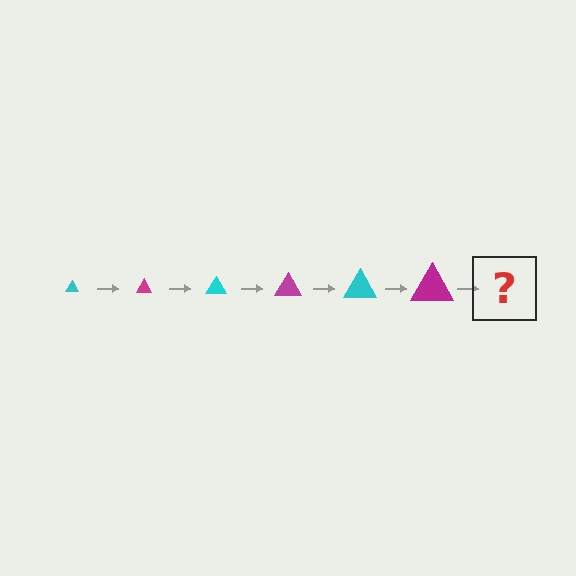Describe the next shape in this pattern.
It should be a cyan triangle, larger than the previous one.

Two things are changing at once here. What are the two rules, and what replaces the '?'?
The two rules are that the triangle grows larger each step and the color cycles through cyan and magenta. The '?' should be a cyan triangle, larger than the previous one.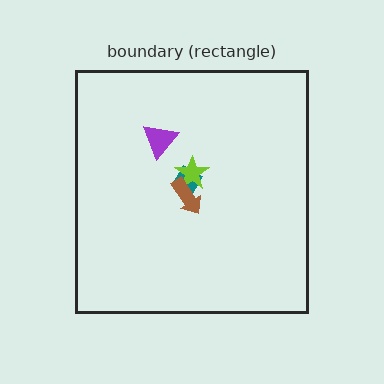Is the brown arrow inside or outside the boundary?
Inside.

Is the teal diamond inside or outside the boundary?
Inside.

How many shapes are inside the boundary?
4 inside, 0 outside.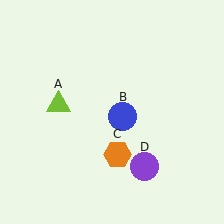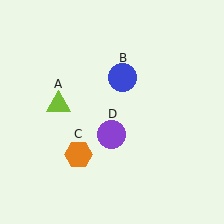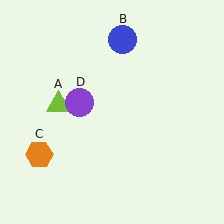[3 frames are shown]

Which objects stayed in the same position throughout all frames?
Lime triangle (object A) remained stationary.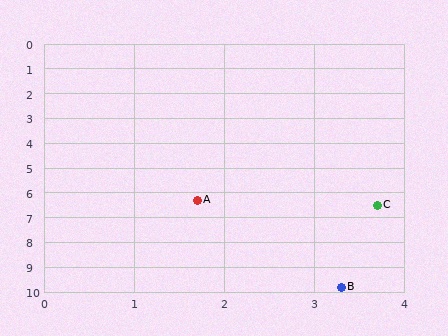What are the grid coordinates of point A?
Point A is at approximately (1.7, 6.3).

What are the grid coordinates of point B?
Point B is at approximately (3.3, 9.8).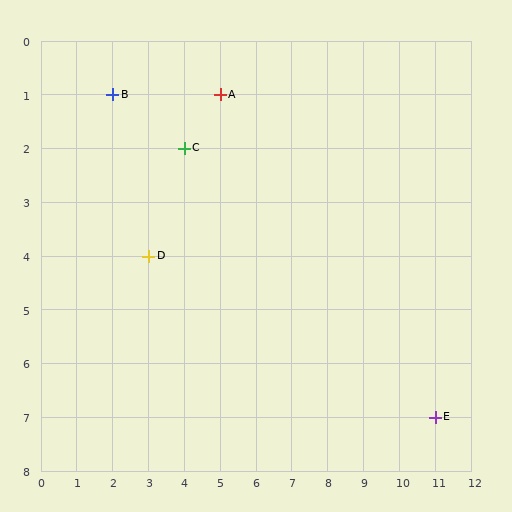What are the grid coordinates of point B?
Point B is at grid coordinates (2, 1).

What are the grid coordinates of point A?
Point A is at grid coordinates (5, 1).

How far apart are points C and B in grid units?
Points C and B are 2 columns and 1 row apart (about 2.2 grid units diagonally).